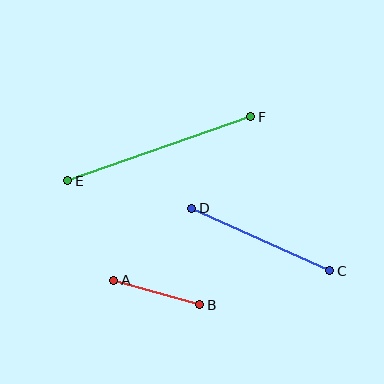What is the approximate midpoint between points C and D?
The midpoint is at approximately (261, 240) pixels.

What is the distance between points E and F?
The distance is approximately 194 pixels.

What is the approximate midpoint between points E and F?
The midpoint is at approximately (159, 149) pixels.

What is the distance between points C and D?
The distance is approximately 151 pixels.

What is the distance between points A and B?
The distance is approximately 90 pixels.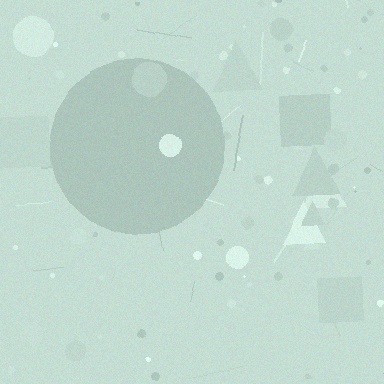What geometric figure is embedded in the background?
A circle is embedded in the background.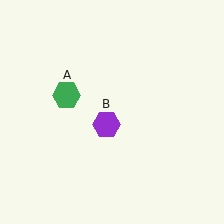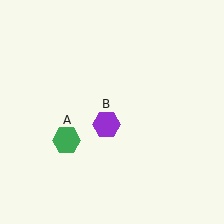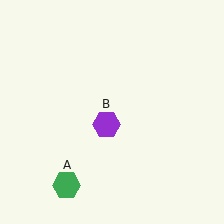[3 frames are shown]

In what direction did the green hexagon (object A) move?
The green hexagon (object A) moved down.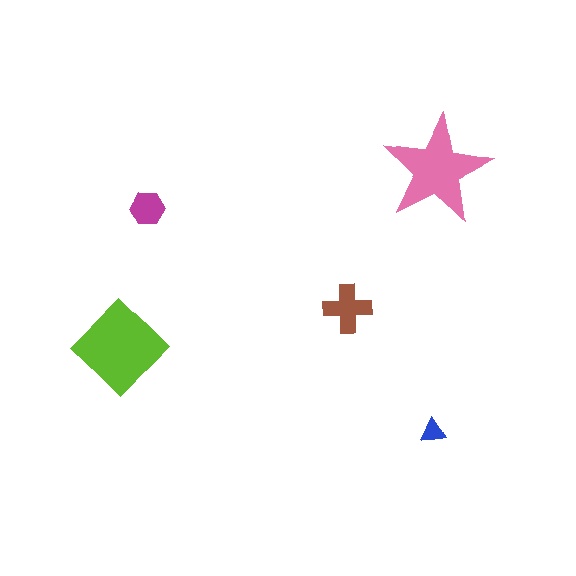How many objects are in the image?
There are 5 objects in the image.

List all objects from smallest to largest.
The blue triangle, the magenta hexagon, the brown cross, the pink star, the lime diamond.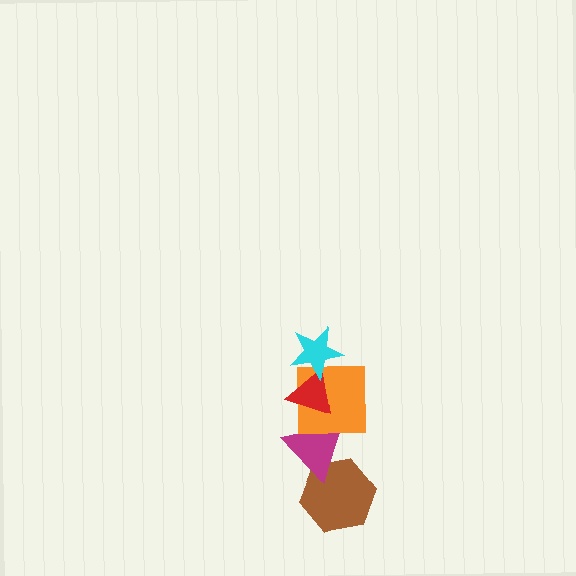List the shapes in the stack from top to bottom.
From top to bottom: the cyan star, the red triangle, the orange square, the magenta triangle, the brown hexagon.